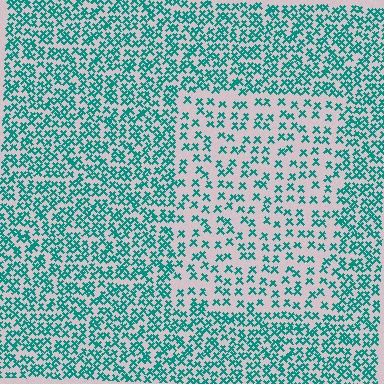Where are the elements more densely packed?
The elements are more densely packed outside the rectangle boundary.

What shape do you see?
I see a rectangle.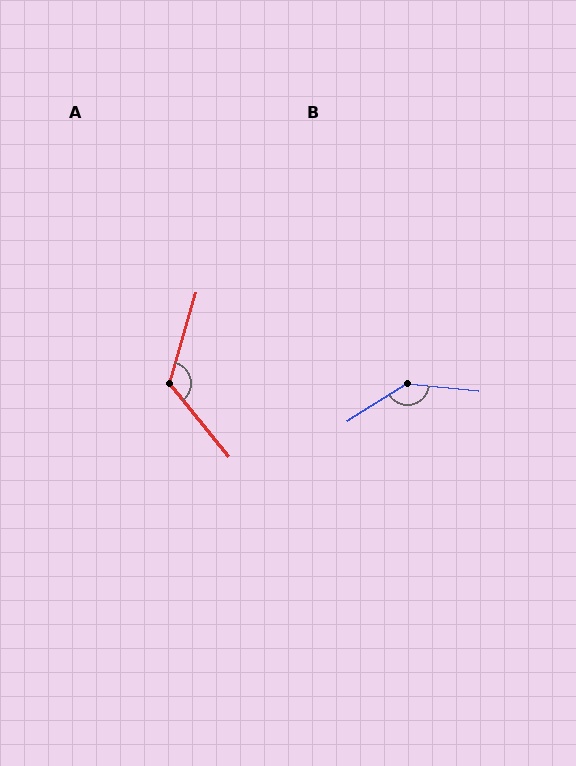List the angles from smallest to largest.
A (125°), B (141°).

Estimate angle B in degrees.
Approximately 141 degrees.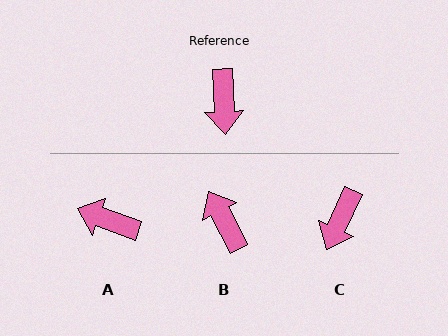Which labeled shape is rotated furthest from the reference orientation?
B, about 155 degrees away.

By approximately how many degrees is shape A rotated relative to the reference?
Approximately 112 degrees clockwise.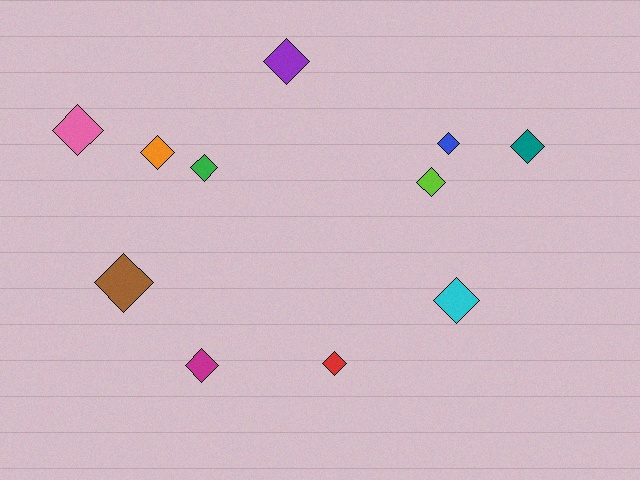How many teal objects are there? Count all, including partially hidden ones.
There is 1 teal object.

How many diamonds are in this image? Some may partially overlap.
There are 11 diamonds.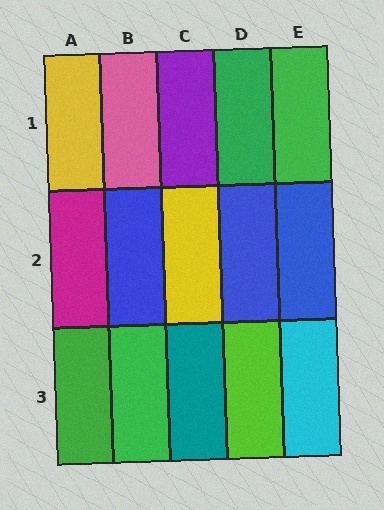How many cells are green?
4 cells are green.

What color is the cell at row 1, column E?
Green.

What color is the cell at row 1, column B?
Pink.